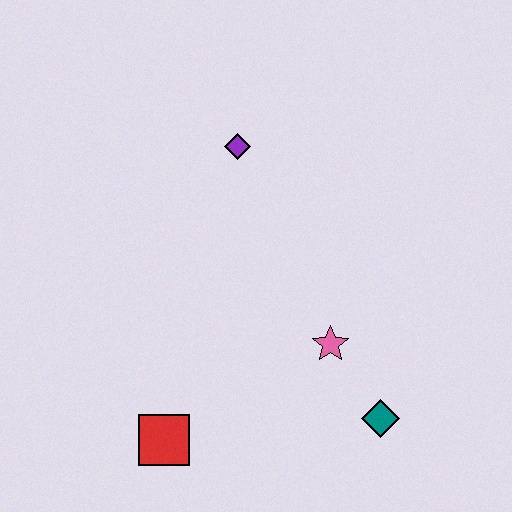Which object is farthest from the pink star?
The purple diamond is farthest from the pink star.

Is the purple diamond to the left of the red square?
No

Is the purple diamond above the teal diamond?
Yes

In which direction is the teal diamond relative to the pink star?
The teal diamond is below the pink star.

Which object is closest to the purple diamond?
The pink star is closest to the purple diamond.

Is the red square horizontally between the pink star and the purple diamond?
No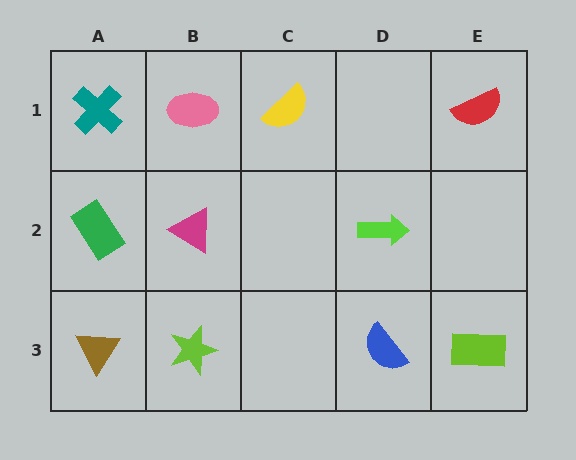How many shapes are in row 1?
4 shapes.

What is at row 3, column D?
A blue semicircle.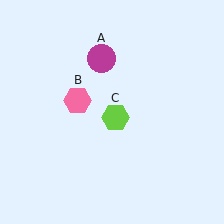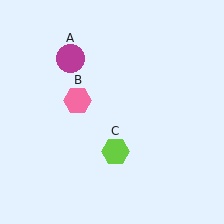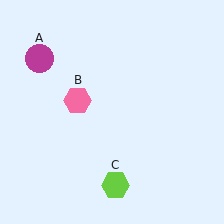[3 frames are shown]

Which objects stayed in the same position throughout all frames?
Pink hexagon (object B) remained stationary.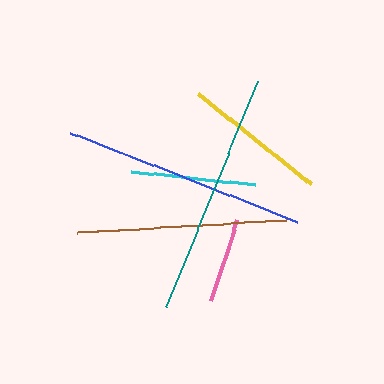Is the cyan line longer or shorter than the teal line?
The teal line is longer than the cyan line.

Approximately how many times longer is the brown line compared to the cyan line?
The brown line is approximately 1.7 times the length of the cyan line.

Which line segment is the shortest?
The pink line is the shortest at approximately 85 pixels.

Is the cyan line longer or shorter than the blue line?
The blue line is longer than the cyan line.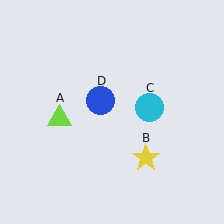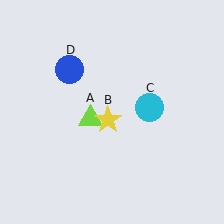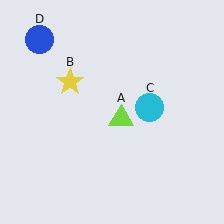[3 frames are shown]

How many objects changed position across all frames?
3 objects changed position: lime triangle (object A), yellow star (object B), blue circle (object D).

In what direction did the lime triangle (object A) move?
The lime triangle (object A) moved right.